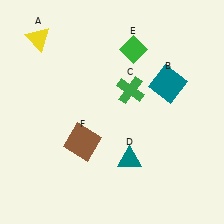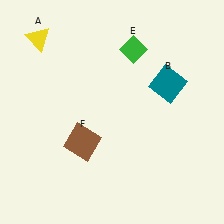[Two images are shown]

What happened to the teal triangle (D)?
The teal triangle (D) was removed in Image 2. It was in the bottom-right area of Image 1.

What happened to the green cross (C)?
The green cross (C) was removed in Image 2. It was in the top-right area of Image 1.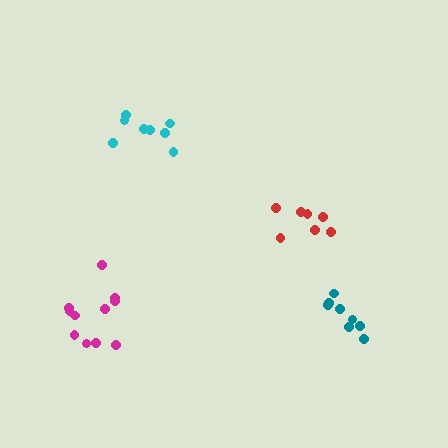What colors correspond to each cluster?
The clusters are colored: magenta, teal, red, cyan.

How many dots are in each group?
Group 1: 11 dots, Group 2: 8 dots, Group 3: 7 dots, Group 4: 8 dots (34 total).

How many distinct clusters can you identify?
There are 4 distinct clusters.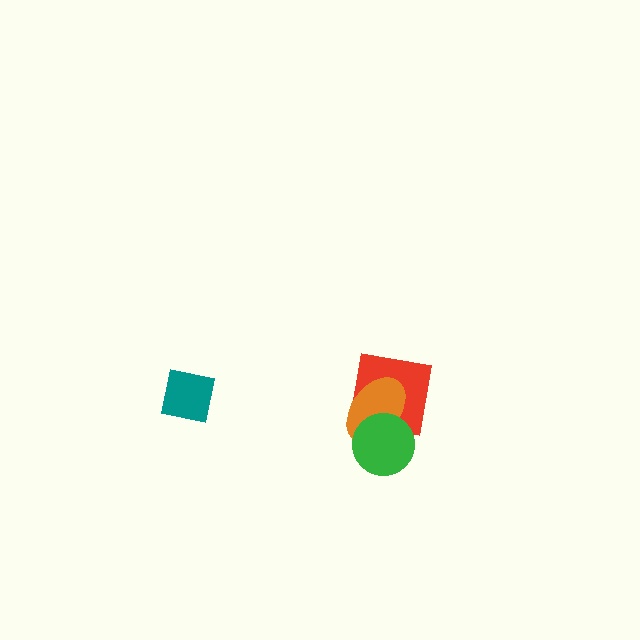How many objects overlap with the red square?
2 objects overlap with the red square.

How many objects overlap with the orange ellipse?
2 objects overlap with the orange ellipse.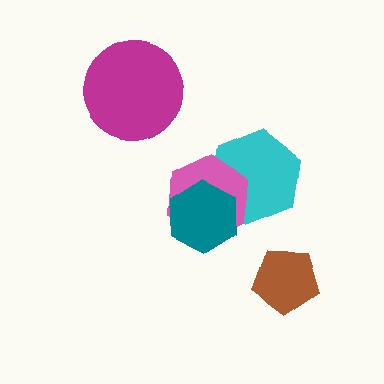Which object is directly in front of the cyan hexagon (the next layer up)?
The pink hexagon is directly in front of the cyan hexagon.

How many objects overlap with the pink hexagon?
2 objects overlap with the pink hexagon.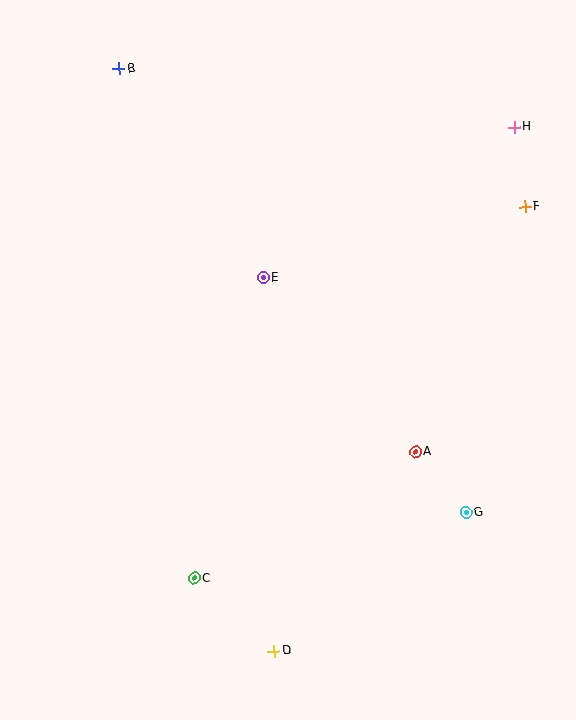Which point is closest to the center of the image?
Point E at (263, 278) is closest to the center.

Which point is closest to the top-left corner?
Point B is closest to the top-left corner.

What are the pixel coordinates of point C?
Point C is at (194, 578).